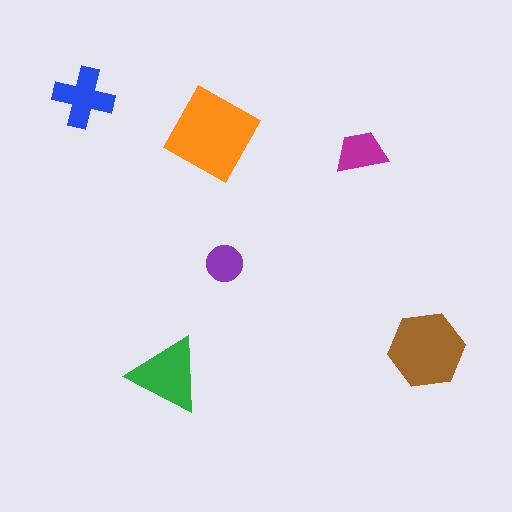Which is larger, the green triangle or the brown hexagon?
The brown hexagon.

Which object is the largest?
The orange square.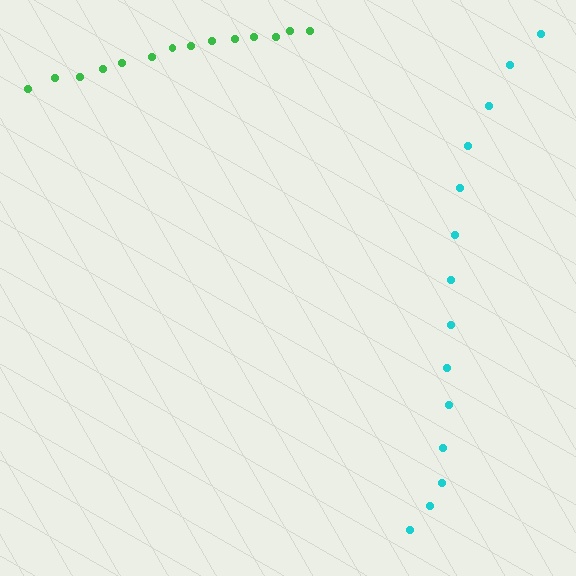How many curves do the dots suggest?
There are 2 distinct paths.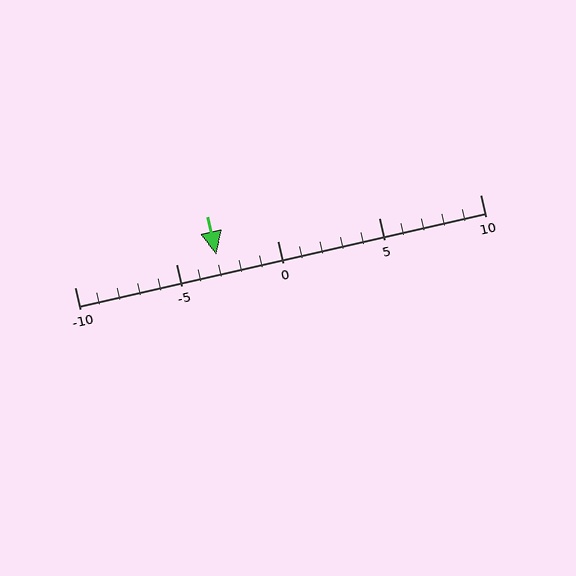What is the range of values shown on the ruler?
The ruler shows values from -10 to 10.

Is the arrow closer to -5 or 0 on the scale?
The arrow is closer to -5.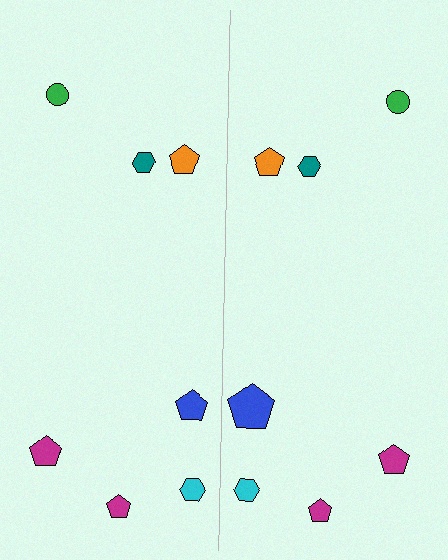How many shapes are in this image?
There are 14 shapes in this image.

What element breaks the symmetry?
The blue pentagon on the right side has a different size than its mirror counterpart.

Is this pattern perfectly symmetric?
No, the pattern is not perfectly symmetric. The blue pentagon on the right side has a different size than its mirror counterpart.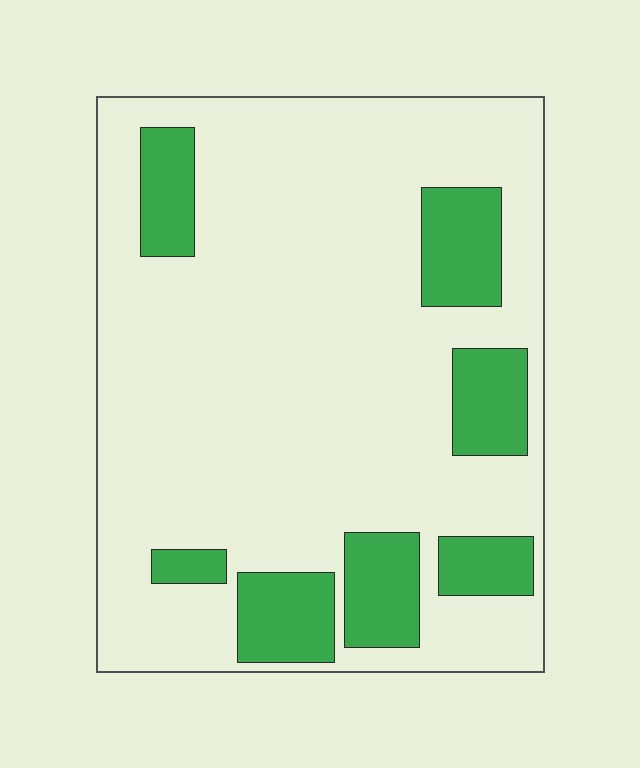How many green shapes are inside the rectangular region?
7.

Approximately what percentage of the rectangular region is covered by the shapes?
Approximately 20%.